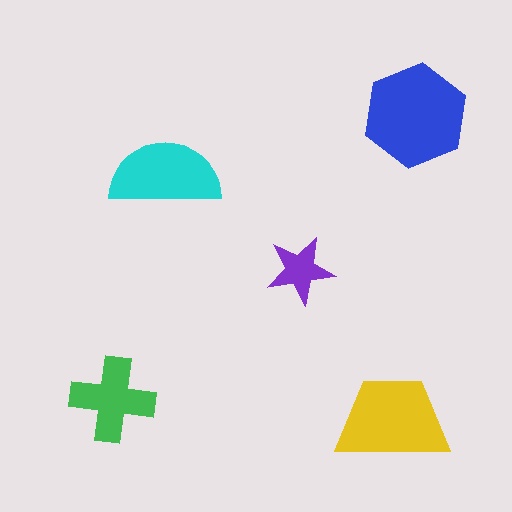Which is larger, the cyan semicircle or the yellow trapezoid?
The yellow trapezoid.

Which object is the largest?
The blue hexagon.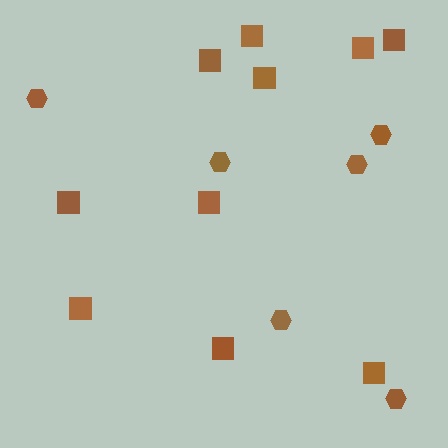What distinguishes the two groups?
There are 2 groups: one group of squares (10) and one group of hexagons (6).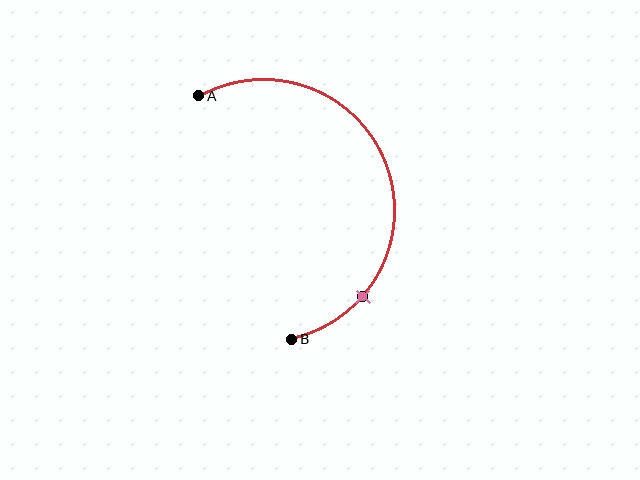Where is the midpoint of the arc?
The arc midpoint is the point on the curve farthest from the straight line joining A and B. It sits to the right of that line.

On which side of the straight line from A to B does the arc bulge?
The arc bulges to the right of the straight line connecting A and B.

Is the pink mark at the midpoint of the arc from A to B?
No. The pink mark lies on the arc but is closer to endpoint B. The arc midpoint would be at the point on the curve equidistant along the arc from both A and B.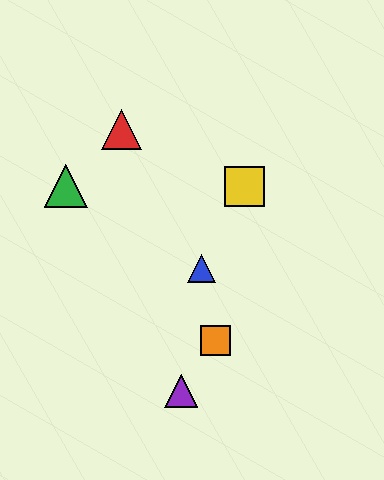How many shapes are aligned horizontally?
2 shapes (the green triangle, the yellow square) are aligned horizontally.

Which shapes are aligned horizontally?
The green triangle, the yellow square are aligned horizontally.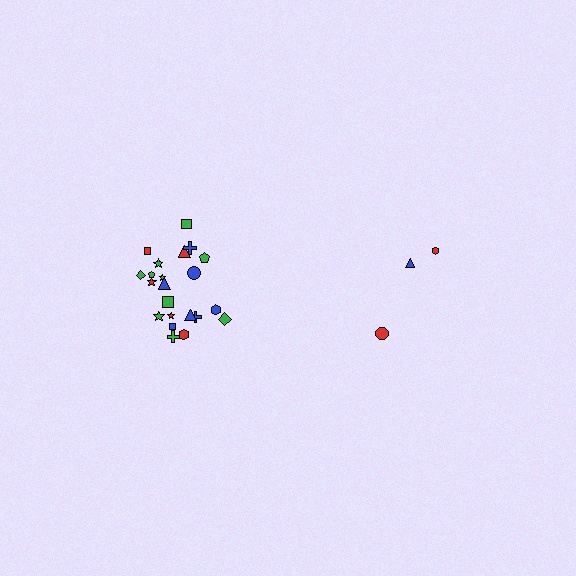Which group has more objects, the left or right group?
The left group.